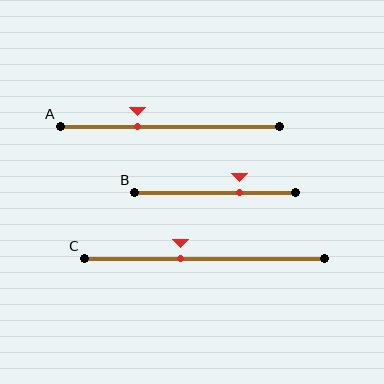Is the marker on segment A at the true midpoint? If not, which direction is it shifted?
No, the marker on segment A is shifted to the left by about 15% of the segment length.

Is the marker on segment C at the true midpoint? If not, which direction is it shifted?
No, the marker on segment C is shifted to the left by about 10% of the segment length.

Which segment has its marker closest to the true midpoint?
Segment C has its marker closest to the true midpoint.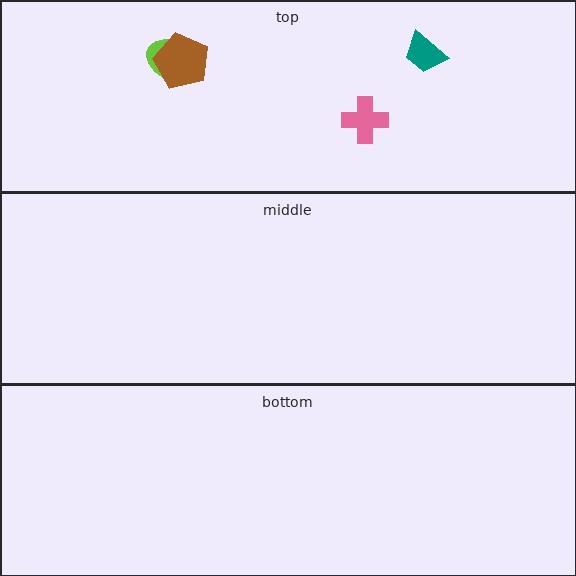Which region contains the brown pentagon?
The top region.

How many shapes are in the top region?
4.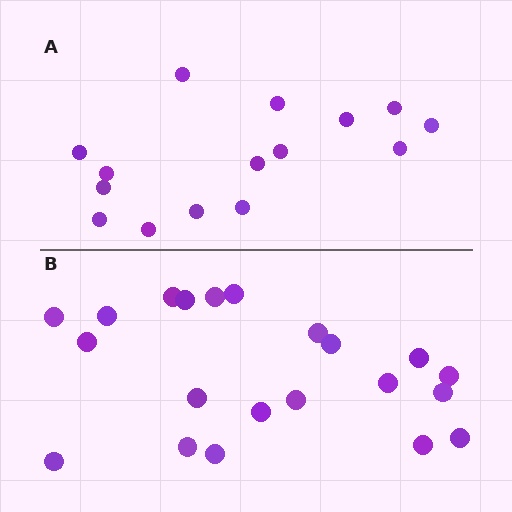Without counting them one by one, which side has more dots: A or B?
Region B (the bottom region) has more dots.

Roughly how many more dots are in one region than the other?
Region B has about 6 more dots than region A.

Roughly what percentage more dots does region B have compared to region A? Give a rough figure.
About 40% more.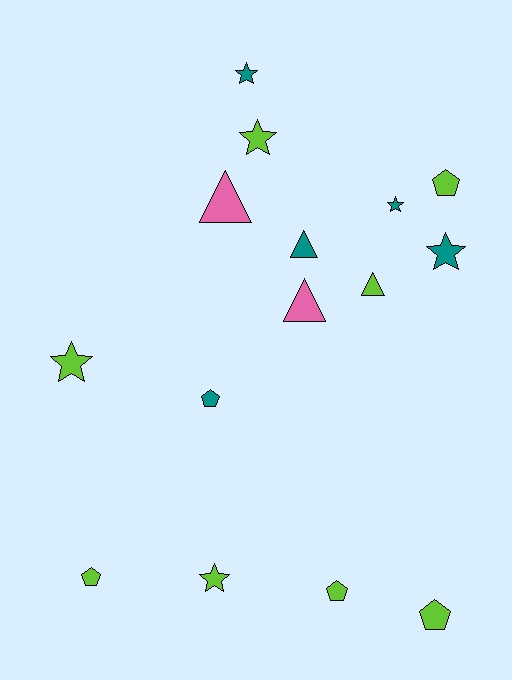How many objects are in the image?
There are 15 objects.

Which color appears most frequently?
Lime, with 8 objects.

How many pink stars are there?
There are no pink stars.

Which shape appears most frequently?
Star, with 6 objects.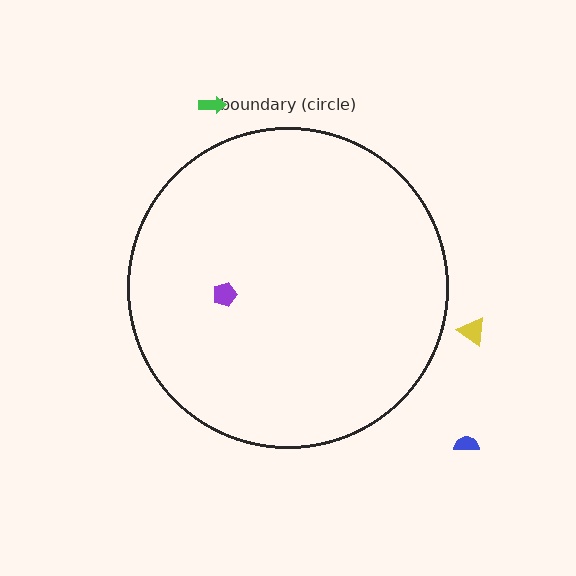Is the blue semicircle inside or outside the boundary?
Outside.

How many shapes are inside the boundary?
1 inside, 3 outside.